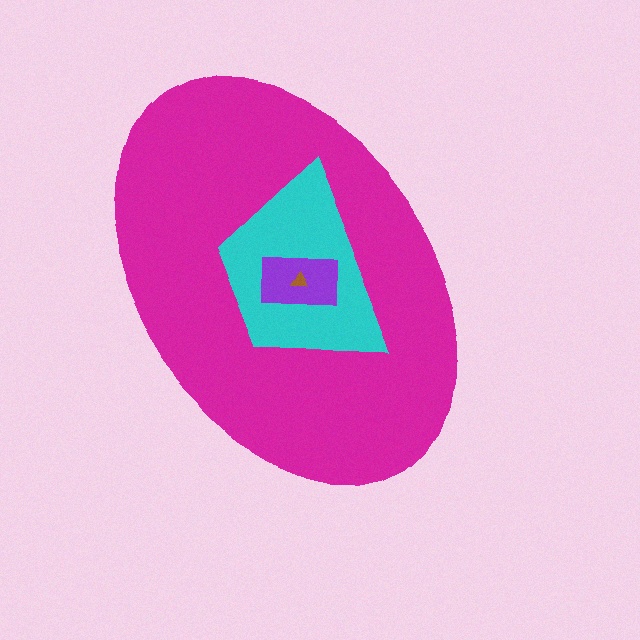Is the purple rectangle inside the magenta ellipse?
Yes.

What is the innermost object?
The brown triangle.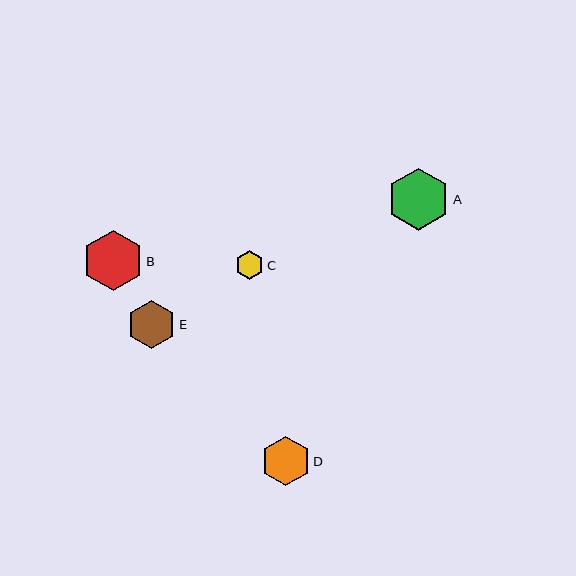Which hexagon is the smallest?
Hexagon C is the smallest with a size of approximately 28 pixels.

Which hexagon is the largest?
Hexagon A is the largest with a size of approximately 62 pixels.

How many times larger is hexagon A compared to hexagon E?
Hexagon A is approximately 1.3 times the size of hexagon E.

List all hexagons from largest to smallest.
From largest to smallest: A, B, D, E, C.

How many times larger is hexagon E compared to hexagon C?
Hexagon E is approximately 1.7 times the size of hexagon C.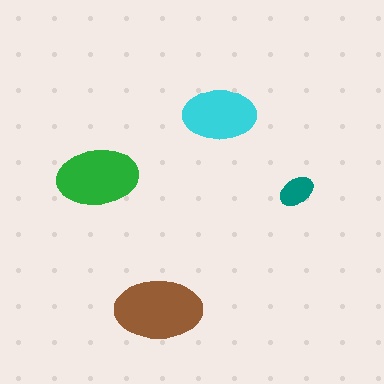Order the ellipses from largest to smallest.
the brown one, the green one, the cyan one, the teal one.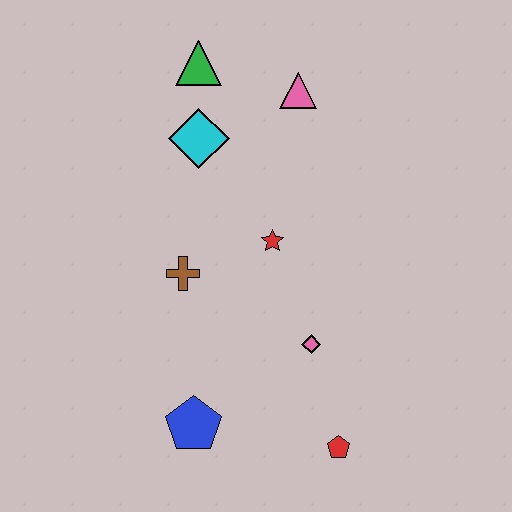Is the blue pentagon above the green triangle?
No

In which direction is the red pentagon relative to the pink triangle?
The red pentagon is below the pink triangle.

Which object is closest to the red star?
The brown cross is closest to the red star.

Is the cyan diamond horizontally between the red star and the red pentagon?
No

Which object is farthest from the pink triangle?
The red pentagon is farthest from the pink triangle.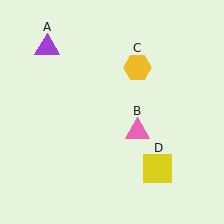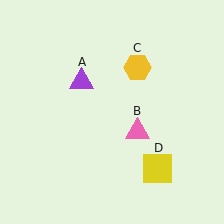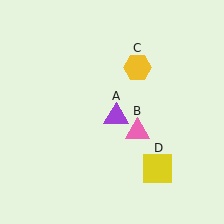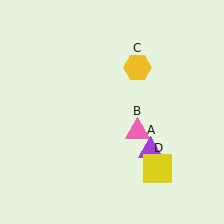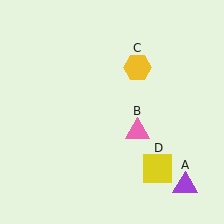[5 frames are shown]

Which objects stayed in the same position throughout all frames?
Pink triangle (object B) and yellow hexagon (object C) and yellow square (object D) remained stationary.